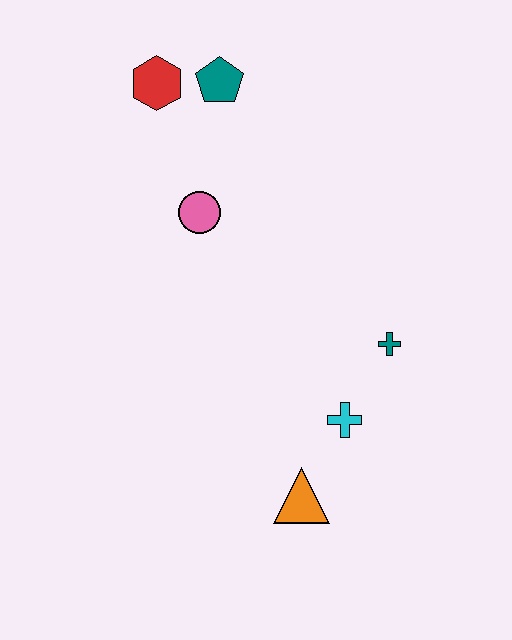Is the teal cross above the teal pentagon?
No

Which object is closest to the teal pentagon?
The red hexagon is closest to the teal pentagon.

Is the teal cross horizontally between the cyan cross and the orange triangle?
No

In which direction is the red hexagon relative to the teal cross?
The red hexagon is above the teal cross.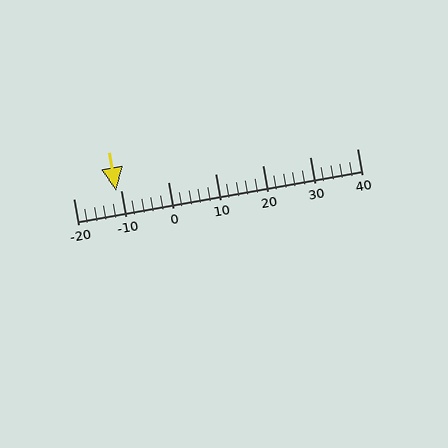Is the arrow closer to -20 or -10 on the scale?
The arrow is closer to -10.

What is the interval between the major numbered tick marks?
The major tick marks are spaced 10 units apart.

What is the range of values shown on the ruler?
The ruler shows values from -20 to 40.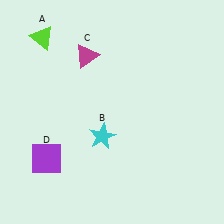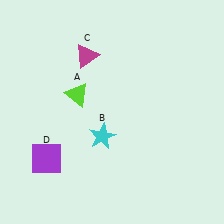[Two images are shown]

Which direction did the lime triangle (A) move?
The lime triangle (A) moved down.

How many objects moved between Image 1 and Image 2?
1 object moved between the two images.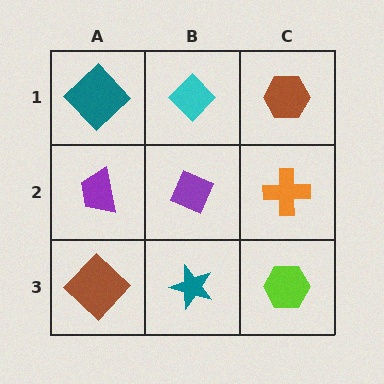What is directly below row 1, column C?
An orange cross.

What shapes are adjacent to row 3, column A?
A purple trapezoid (row 2, column A), a teal star (row 3, column B).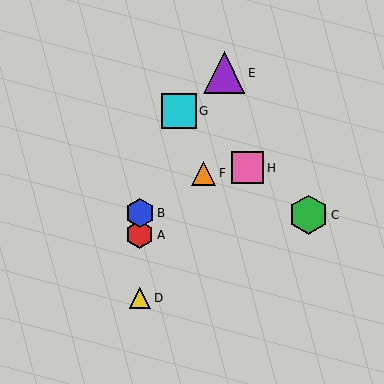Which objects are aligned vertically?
Objects A, B, D are aligned vertically.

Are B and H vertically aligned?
No, B is at x≈140 and H is at x≈248.